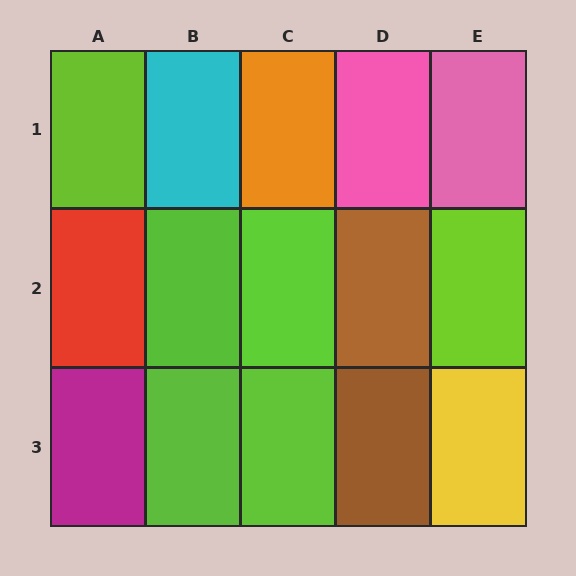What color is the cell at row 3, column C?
Lime.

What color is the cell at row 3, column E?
Yellow.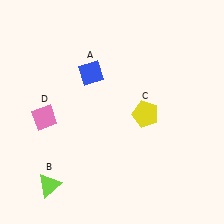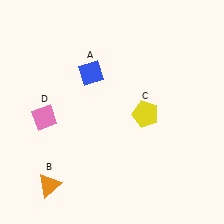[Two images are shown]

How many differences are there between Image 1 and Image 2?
There is 1 difference between the two images.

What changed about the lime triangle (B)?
In Image 1, B is lime. In Image 2, it changed to orange.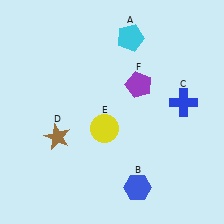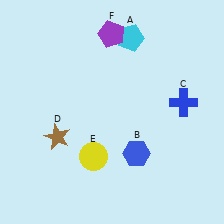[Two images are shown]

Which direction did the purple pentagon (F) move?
The purple pentagon (F) moved up.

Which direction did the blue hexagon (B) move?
The blue hexagon (B) moved up.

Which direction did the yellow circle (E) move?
The yellow circle (E) moved down.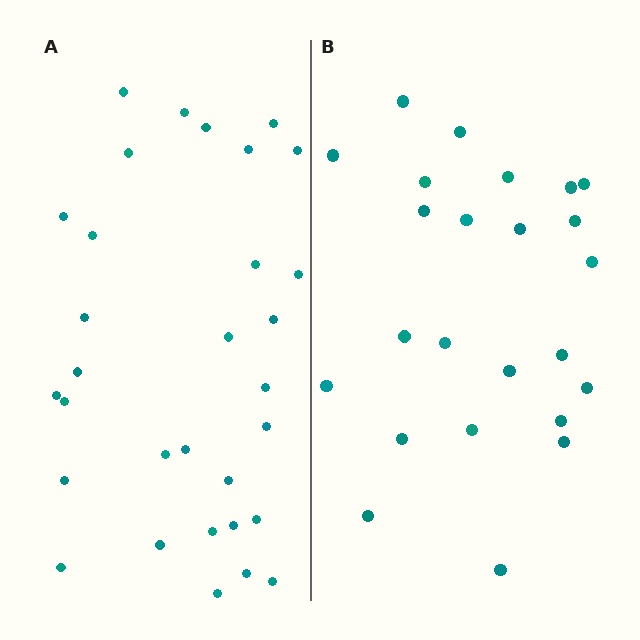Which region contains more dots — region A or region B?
Region A (the left region) has more dots.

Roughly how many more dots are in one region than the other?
Region A has roughly 8 or so more dots than region B.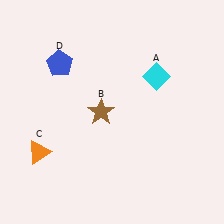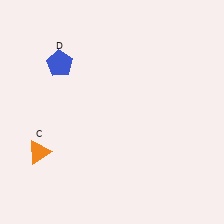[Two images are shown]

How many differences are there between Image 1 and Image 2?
There are 2 differences between the two images.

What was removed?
The brown star (B), the cyan diamond (A) were removed in Image 2.